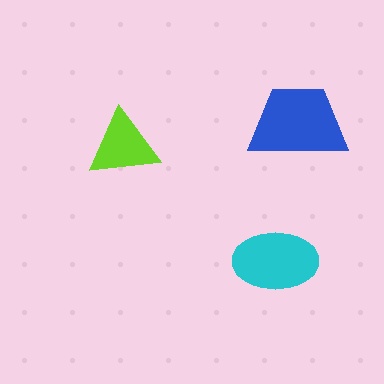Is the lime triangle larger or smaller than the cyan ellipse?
Smaller.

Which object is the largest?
The blue trapezoid.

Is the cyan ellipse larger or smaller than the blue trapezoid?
Smaller.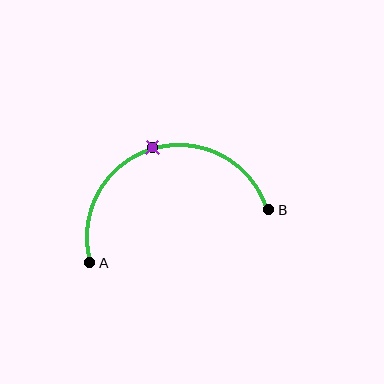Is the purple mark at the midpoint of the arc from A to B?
Yes. The purple mark lies on the arc at equal arc-length from both A and B — it is the arc midpoint.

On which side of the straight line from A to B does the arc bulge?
The arc bulges above the straight line connecting A and B.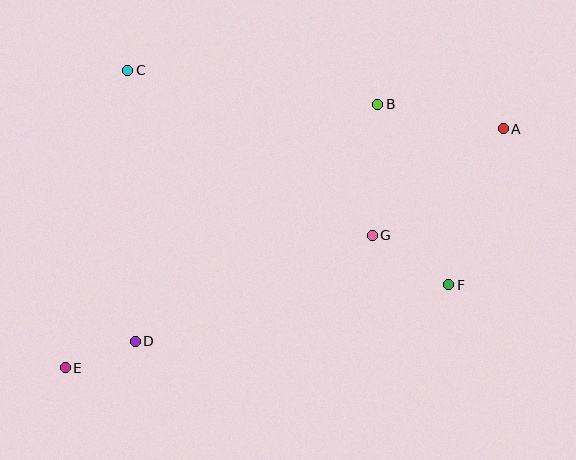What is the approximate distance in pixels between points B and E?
The distance between B and E is approximately 409 pixels.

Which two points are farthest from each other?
Points A and E are farthest from each other.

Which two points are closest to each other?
Points D and E are closest to each other.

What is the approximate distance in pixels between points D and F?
The distance between D and F is approximately 319 pixels.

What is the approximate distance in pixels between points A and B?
The distance between A and B is approximately 128 pixels.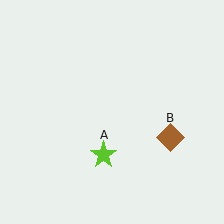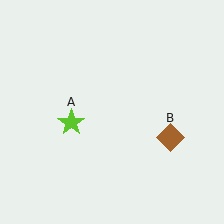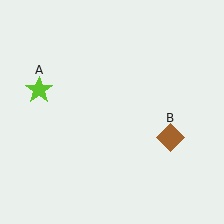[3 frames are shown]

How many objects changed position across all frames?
1 object changed position: lime star (object A).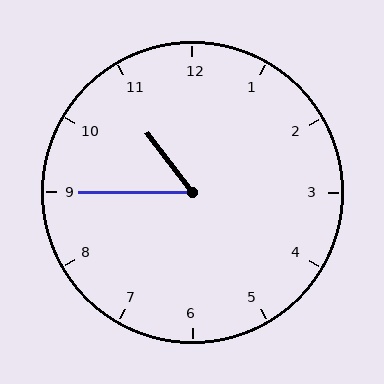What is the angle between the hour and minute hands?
Approximately 52 degrees.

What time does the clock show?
10:45.